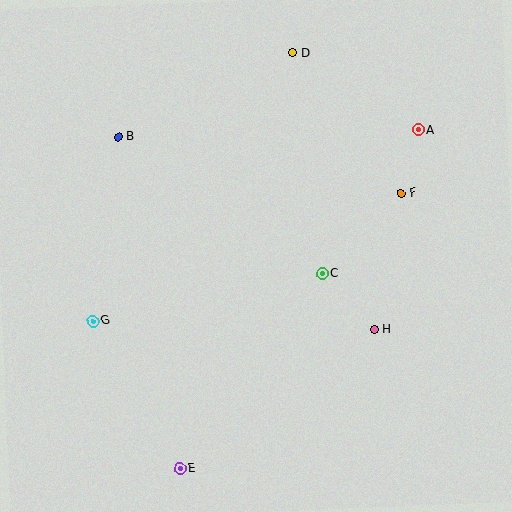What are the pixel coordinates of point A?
Point A is at (418, 130).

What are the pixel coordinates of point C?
Point C is at (322, 274).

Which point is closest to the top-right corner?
Point A is closest to the top-right corner.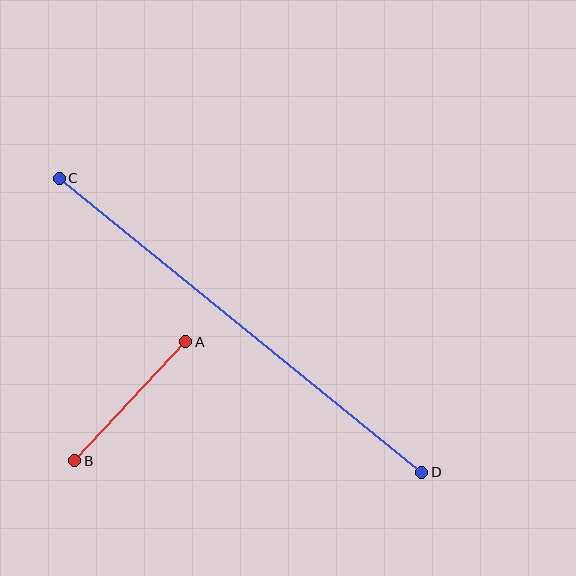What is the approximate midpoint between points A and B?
The midpoint is at approximately (130, 401) pixels.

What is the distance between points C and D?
The distance is approximately 466 pixels.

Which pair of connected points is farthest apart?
Points C and D are farthest apart.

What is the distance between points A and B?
The distance is approximately 163 pixels.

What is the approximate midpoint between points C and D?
The midpoint is at approximately (240, 325) pixels.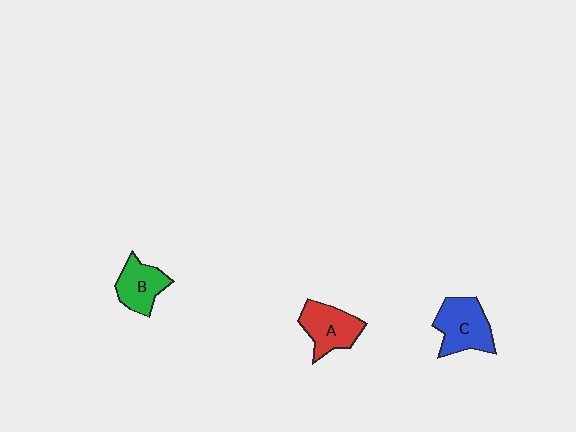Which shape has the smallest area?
Shape B (green).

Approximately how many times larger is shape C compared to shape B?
Approximately 1.3 times.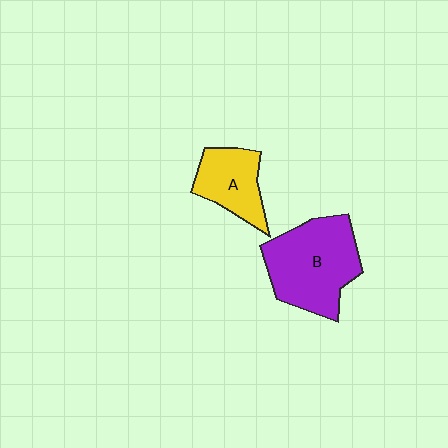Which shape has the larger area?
Shape B (purple).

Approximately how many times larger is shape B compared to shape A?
Approximately 1.7 times.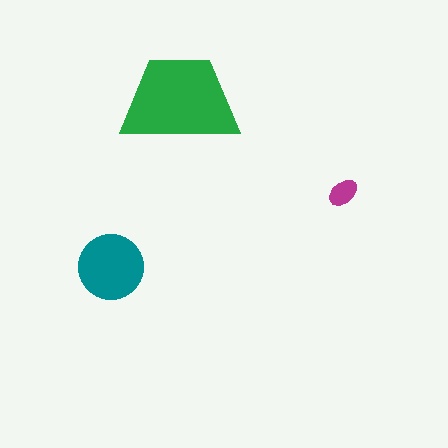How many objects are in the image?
There are 3 objects in the image.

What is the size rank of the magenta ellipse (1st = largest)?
3rd.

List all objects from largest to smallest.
The green trapezoid, the teal circle, the magenta ellipse.